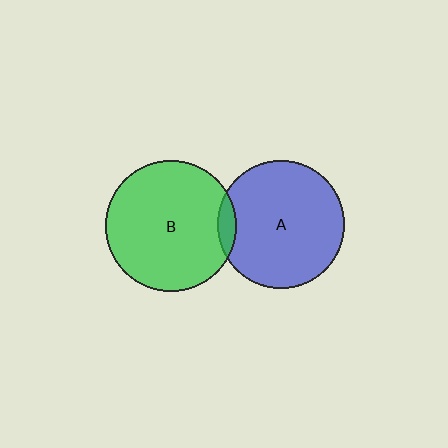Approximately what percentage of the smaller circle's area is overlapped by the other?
Approximately 5%.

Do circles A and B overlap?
Yes.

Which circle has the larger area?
Circle B (green).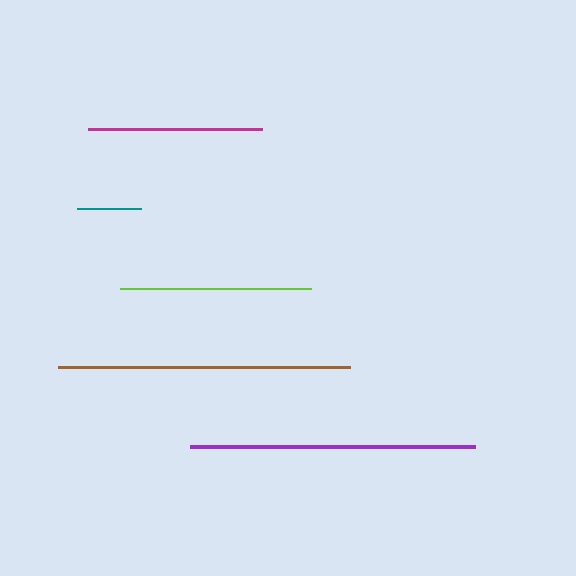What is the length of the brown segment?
The brown segment is approximately 293 pixels long.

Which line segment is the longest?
The brown line is the longest at approximately 293 pixels.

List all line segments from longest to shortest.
From longest to shortest: brown, purple, lime, magenta, teal.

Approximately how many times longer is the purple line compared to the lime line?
The purple line is approximately 1.5 times the length of the lime line.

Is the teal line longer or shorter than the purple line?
The purple line is longer than the teal line.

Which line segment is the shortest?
The teal line is the shortest at approximately 64 pixels.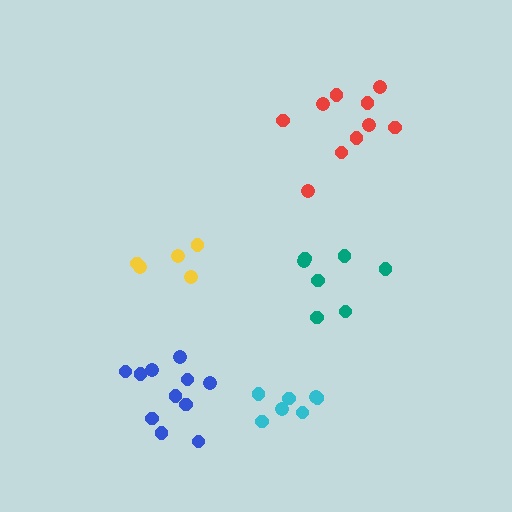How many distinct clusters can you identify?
There are 5 distinct clusters.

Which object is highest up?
The red cluster is topmost.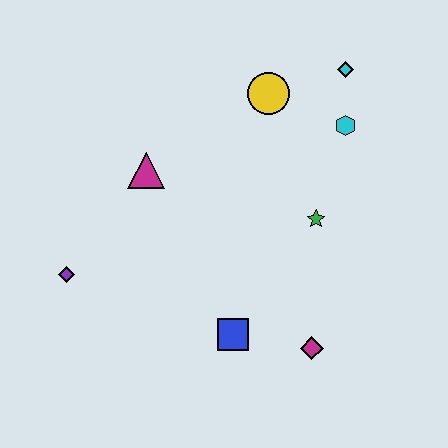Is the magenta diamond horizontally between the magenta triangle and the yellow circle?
No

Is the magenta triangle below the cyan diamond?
Yes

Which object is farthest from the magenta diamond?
The cyan diamond is farthest from the magenta diamond.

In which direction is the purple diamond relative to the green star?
The purple diamond is to the left of the green star.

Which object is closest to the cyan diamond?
The cyan hexagon is closest to the cyan diamond.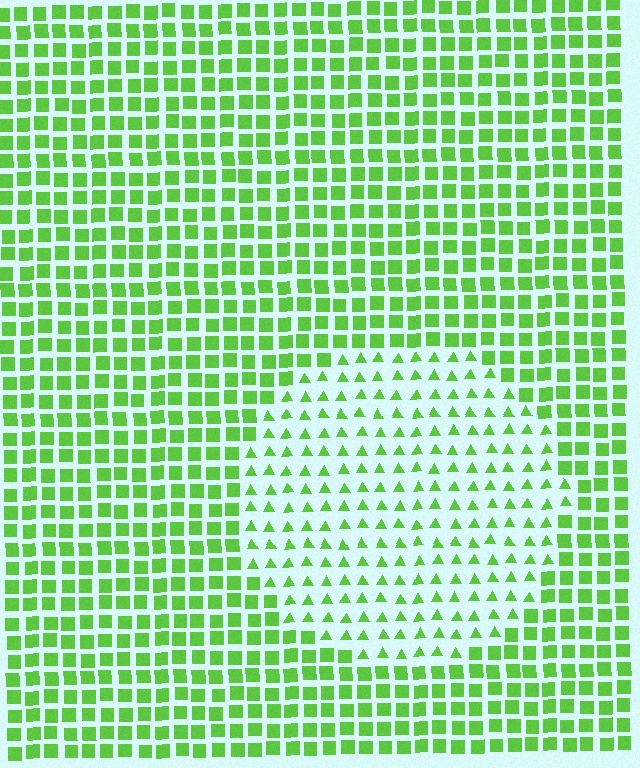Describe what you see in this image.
The image is filled with small lime elements arranged in a uniform grid. A circle-shaped region contains triangles, while the surrounding area contains squares. The boundary is defined purely by the change in element shape.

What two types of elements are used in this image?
The image uses triangles inside the circle region and squares outside it.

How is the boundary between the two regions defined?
The boundary is defined by a change in element shape: triangles inside vs. squares outside. All elements share the same color and spacing.